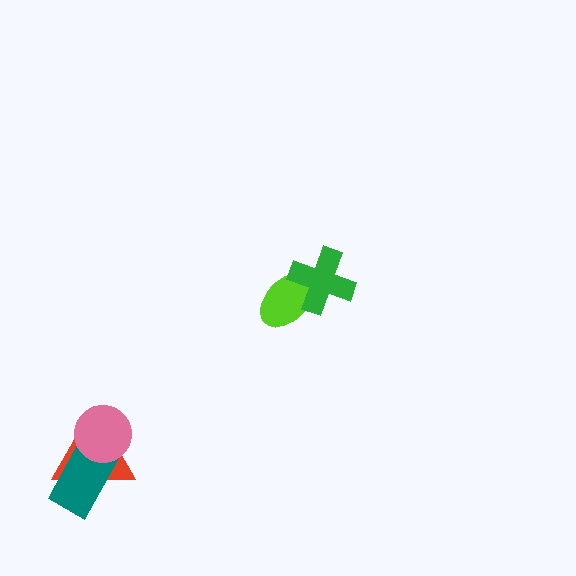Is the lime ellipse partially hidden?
Yes, it is partially covered by another shape.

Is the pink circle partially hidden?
No, no other shape covers it.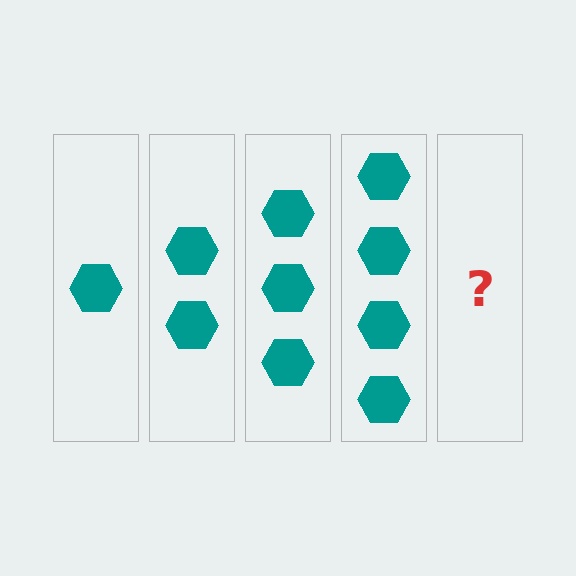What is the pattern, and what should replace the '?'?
The pattern is that each step adds one more hexagon. The '?' should be 5 hexagons.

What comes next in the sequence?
The next element should be 5 hexagons.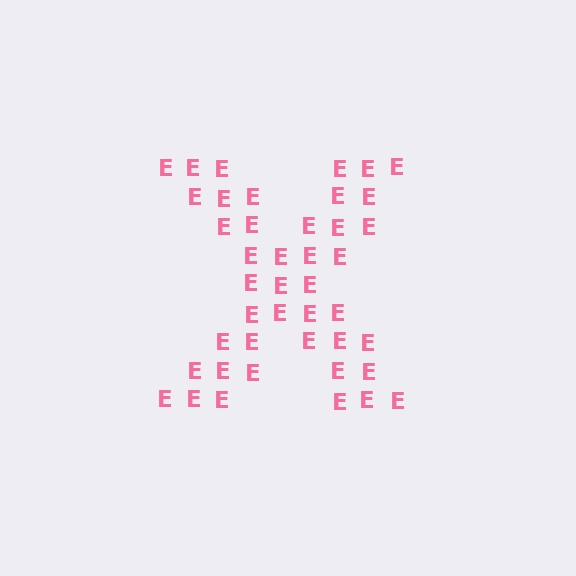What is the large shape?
The large shape is the letter X.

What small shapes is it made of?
It is made of small letter E's.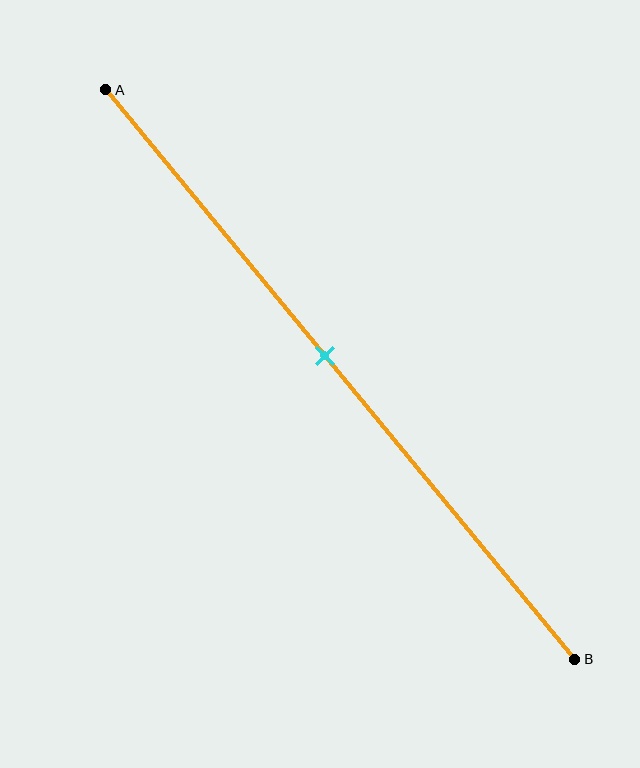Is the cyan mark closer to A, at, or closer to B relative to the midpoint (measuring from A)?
The cyan mark is closer to point A than the midpoint of segment AB.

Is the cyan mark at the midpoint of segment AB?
No, the mark is at about 45% from A, not at the 50% midpoint.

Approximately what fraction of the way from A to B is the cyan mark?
The cyan mark is approximately 45% of the way from A to B.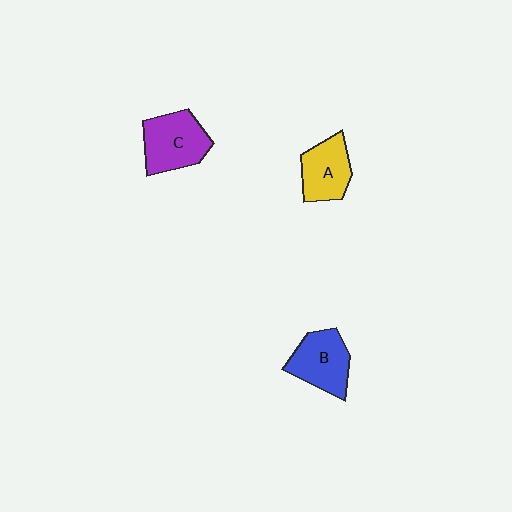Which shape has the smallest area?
Shape A (yellow).